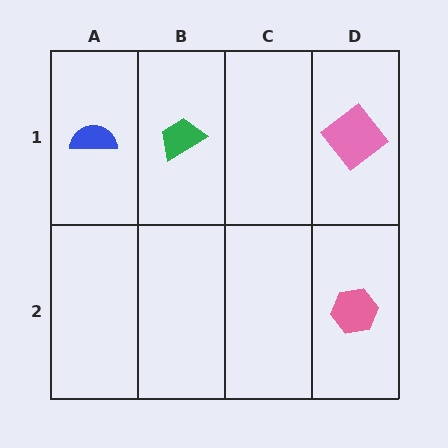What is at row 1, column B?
A green trapezoid.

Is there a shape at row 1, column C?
No, that cell is empty.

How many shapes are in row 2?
1 shape.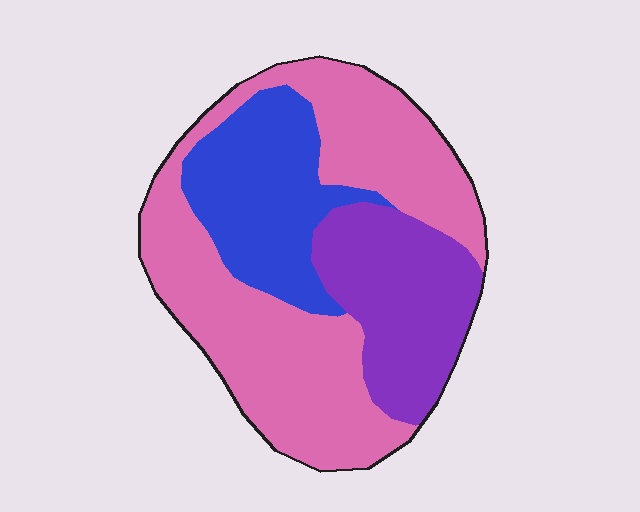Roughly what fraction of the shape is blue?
Blue covers 23% of the shape.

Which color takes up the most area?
Pink, at roughly 55%.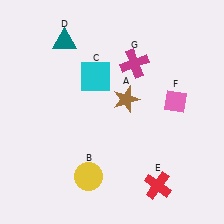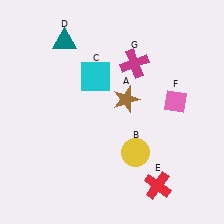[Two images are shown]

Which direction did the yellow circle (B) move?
The yellow circle (B) moved right.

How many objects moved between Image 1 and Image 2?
1 object moved between the two images.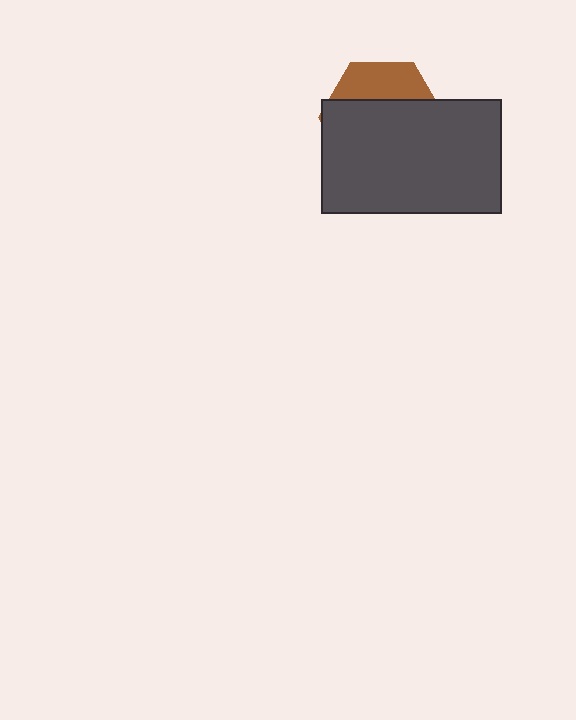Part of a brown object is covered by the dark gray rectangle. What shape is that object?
It is a hexagon.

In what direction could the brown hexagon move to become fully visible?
The brown hexagon could move up. That would shift it out from behind the dark gray rectangle entirely.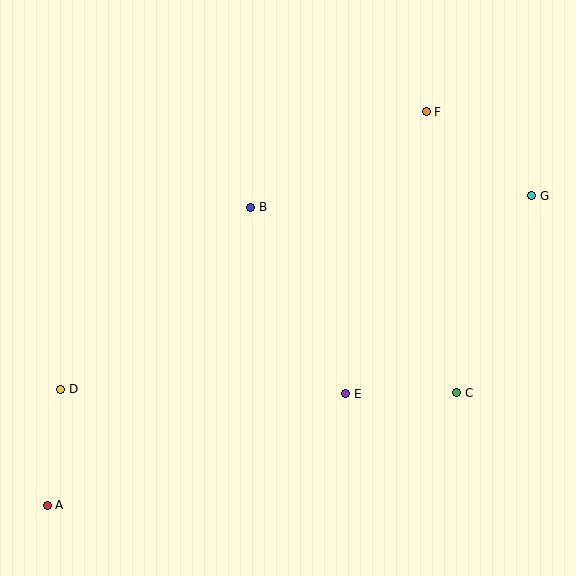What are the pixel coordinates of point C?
Point C is at (457, 393).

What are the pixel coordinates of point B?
Point B is at (251, 207).